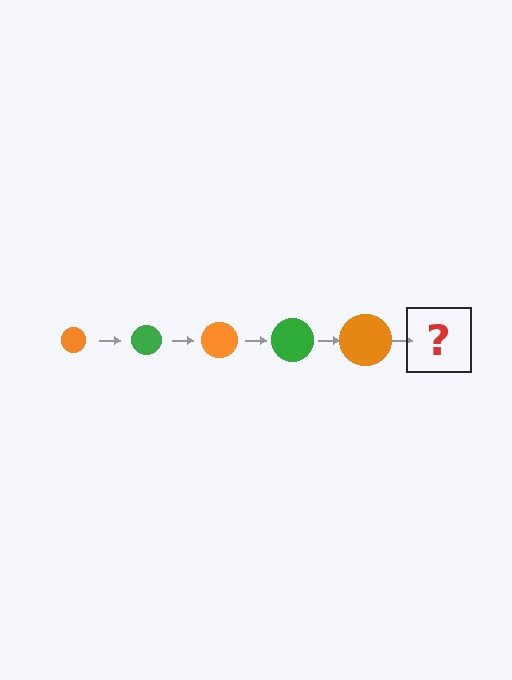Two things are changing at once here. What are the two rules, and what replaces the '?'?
The two rules are that the circle grows larger each step and the color cycles through orange and green. The '?' should be a green circle, larger than the previous one.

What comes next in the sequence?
The next element should be a green circle, larger than the previous one.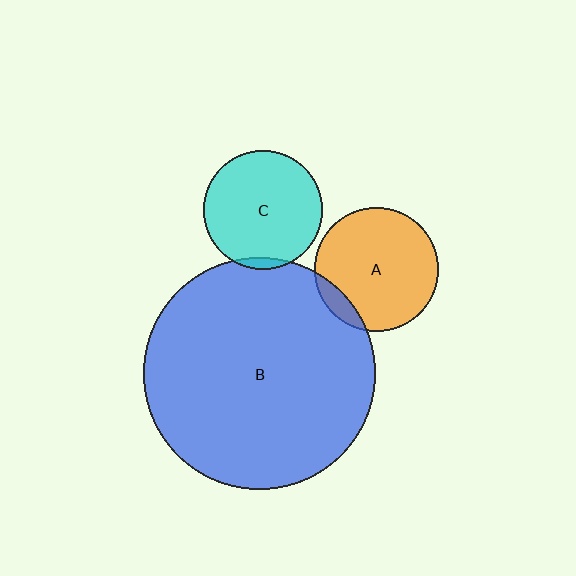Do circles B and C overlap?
Yes.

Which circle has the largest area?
Circle B (blue).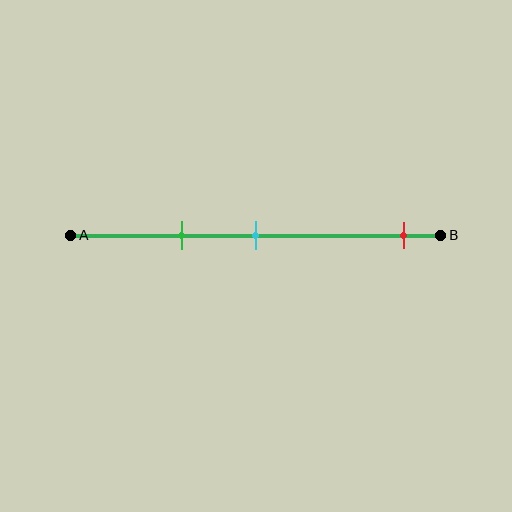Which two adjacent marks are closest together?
The green and cyan marks are the closest adjacent pair.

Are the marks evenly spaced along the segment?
No, the marks are not evenly spaced.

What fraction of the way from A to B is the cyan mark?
The cyan mark is approximately 50% (0.5) of the way from A to B.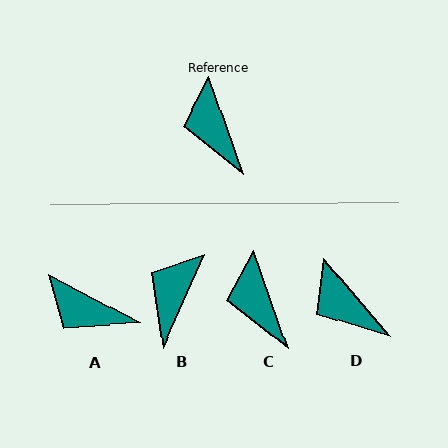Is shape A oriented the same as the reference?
No, it is off by about 43 degrees.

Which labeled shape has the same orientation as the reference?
C.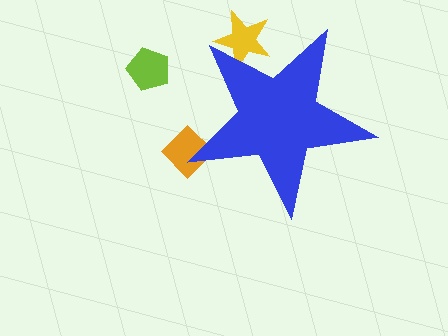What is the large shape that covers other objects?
A blue star.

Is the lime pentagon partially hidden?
No, the lime pentagon is fully visible.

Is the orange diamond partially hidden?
Yes, the orange diamond is partially hidden behind the blue star.